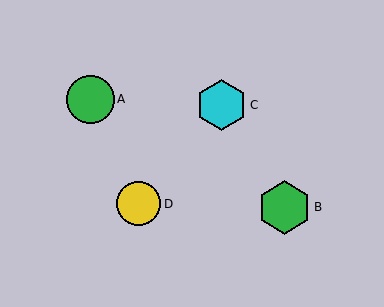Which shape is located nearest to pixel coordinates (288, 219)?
The green hexagon (labeled B) at (284, 207) is nearest to that location.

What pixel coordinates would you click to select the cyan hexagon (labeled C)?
Click at (222, 105) to select the cyan hexagon C.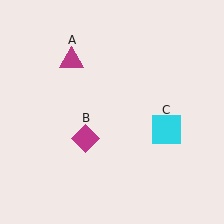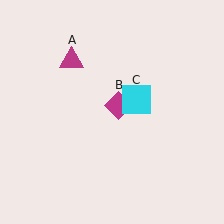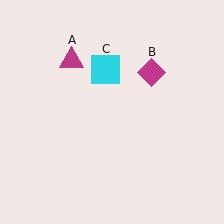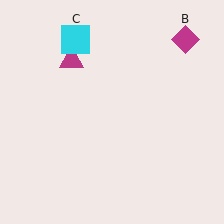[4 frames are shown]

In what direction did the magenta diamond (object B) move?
The magenta diamond (object B) moved up and to the right.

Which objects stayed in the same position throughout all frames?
Magenta triangle (object A) remained stationary.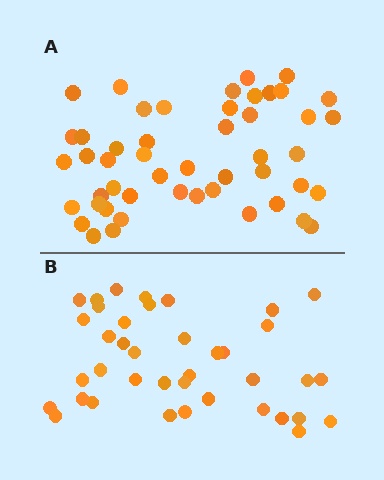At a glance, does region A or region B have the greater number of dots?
Region A (the top region) has more dots.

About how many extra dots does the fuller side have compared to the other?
Region A has roughly 10 or so more dots than region B.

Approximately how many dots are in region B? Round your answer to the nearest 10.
About 40 dots. (The exact count is 39, which rounds to 40.)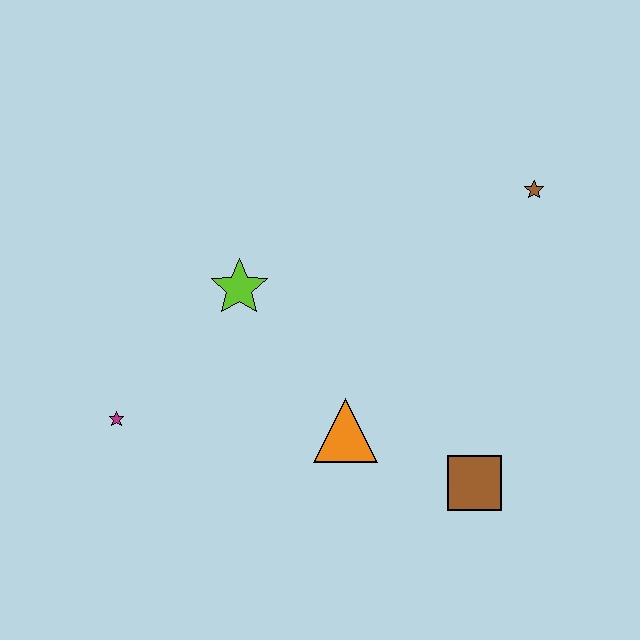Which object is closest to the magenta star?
The lime star is closest to the magenta star.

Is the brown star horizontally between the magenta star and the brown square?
No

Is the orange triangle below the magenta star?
Yes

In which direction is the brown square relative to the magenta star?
The brown square is to the right of the magenta star.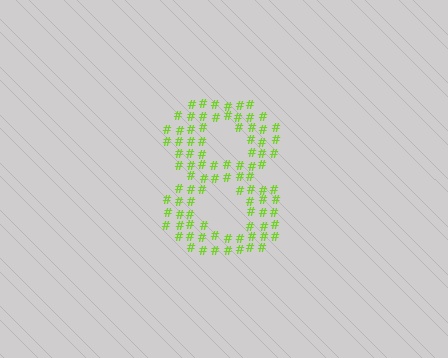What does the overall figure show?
The overall figure shows the digit 8.